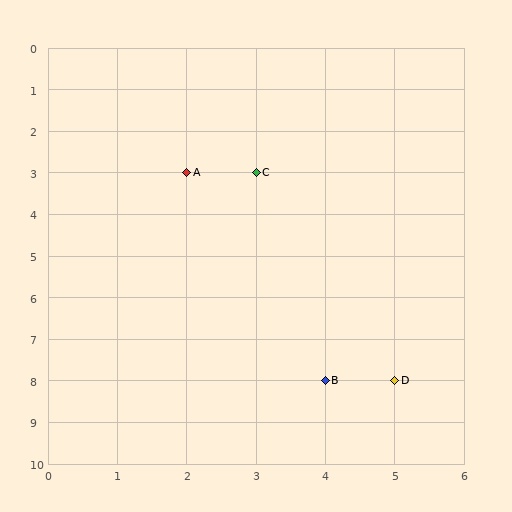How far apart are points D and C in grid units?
Points D and C are 2 columns and 5 rows apart (about 5.4 grid units diagonally).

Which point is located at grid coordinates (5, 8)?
Point D is at (5, 8).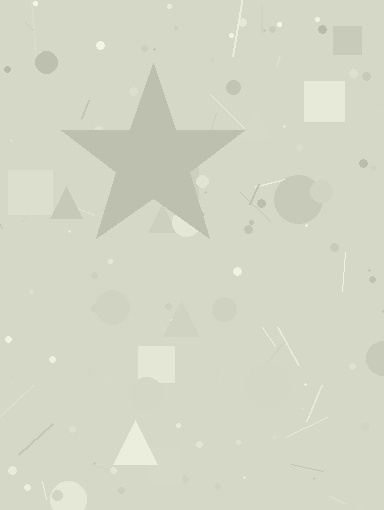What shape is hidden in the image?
A star is hidden in the image.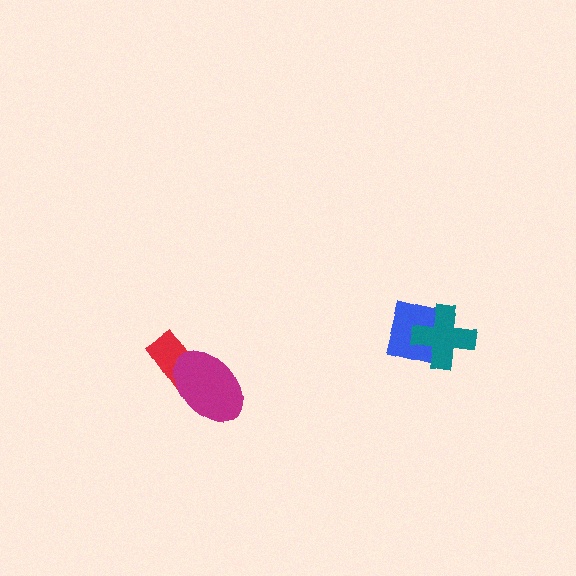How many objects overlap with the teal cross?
1 object overlaps with the teal cross.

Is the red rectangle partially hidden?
Yes, it is partially covered by another shape.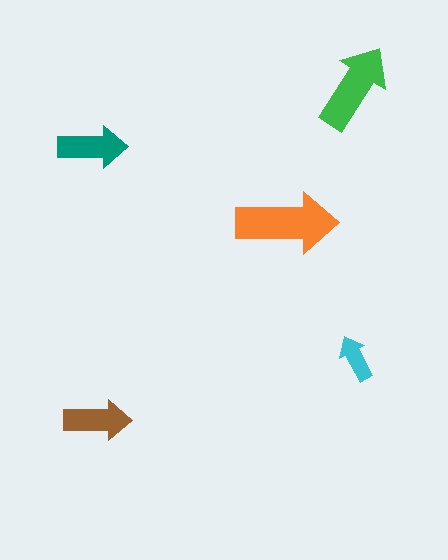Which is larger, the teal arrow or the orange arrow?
The orange one.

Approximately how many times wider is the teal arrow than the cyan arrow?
About 1.5 times wider.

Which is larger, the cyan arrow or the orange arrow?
The orange one.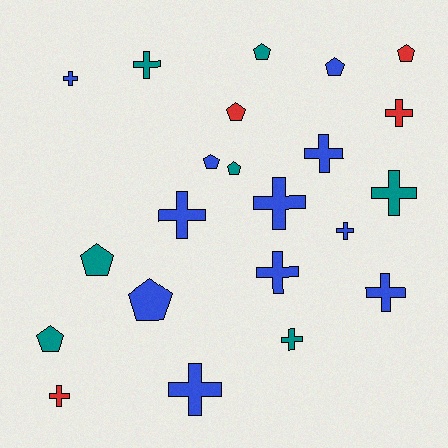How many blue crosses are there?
There are 8 blue crosses.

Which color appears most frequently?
Blue, with 11 objects.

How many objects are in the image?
There are 22 objects.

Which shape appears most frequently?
Cross, with 13 objects.